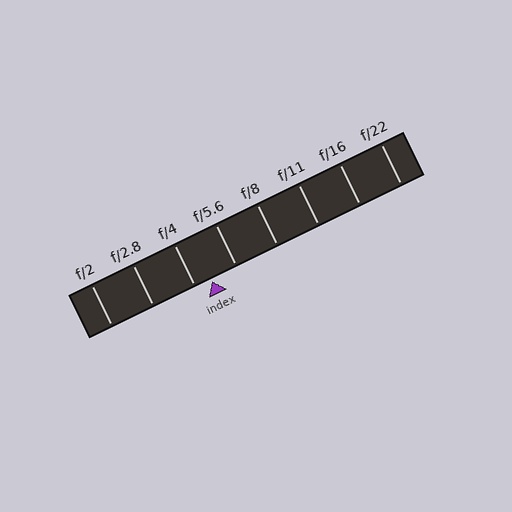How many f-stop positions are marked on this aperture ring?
There are 8 f-stop positions marked.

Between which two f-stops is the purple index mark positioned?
The index mark is between f/4 and f/5.6.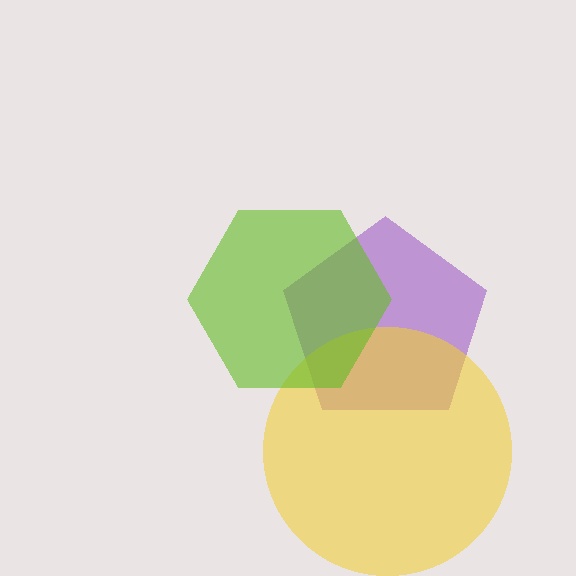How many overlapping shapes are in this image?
There are 3 overlapping shapes in the image.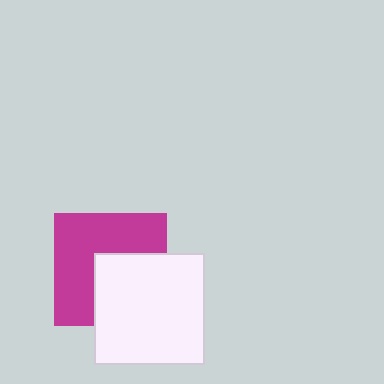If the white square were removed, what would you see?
You would see the complete magenta square.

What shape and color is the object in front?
The object in front is a white square.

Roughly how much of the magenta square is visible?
About half of it is visible (roughly 58%).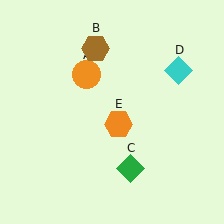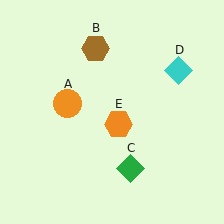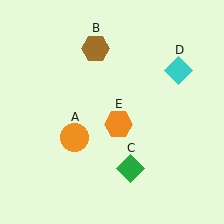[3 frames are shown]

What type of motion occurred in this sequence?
The orange circle (object A) rotated counterclockwise around the center of the scene.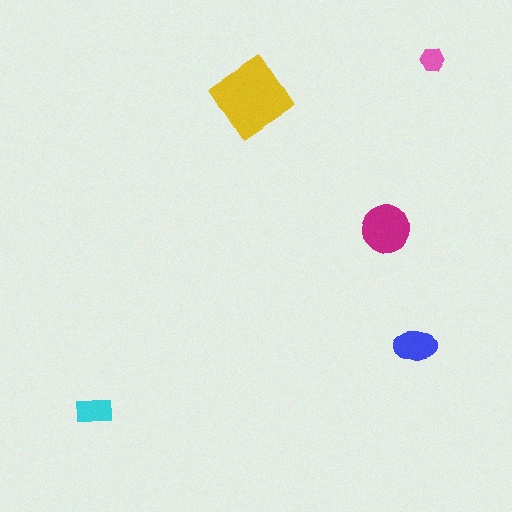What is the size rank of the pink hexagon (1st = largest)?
5th.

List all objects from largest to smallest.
The yellow diamond, the magenta circle, the blue ellipse, the cyan rectangle, the pink hexagon.